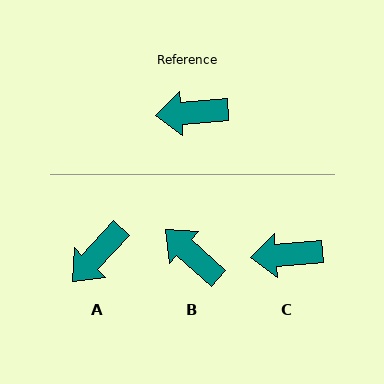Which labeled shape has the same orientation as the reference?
C.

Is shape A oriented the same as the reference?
No, it is off by about 42 degrees.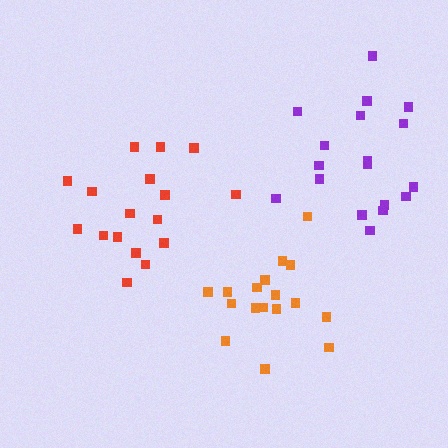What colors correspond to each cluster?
The clusters are colored: red, purple, orange.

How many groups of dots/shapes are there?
There are 3 groups.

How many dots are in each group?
Group 1: 17 dots, Group 2: 18 dots, Group 3: 17 dots (52 total).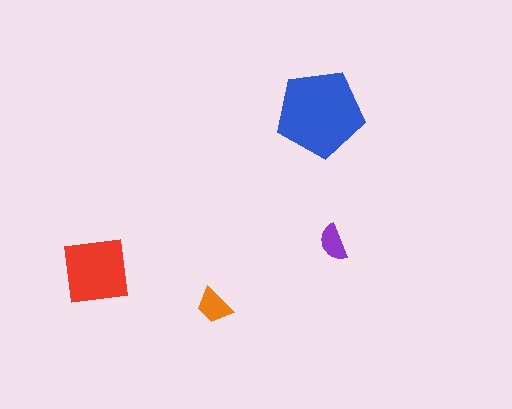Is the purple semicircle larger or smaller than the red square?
Smaller.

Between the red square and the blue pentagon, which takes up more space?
The blue pentagon.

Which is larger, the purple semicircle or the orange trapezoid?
The orange trapezoid.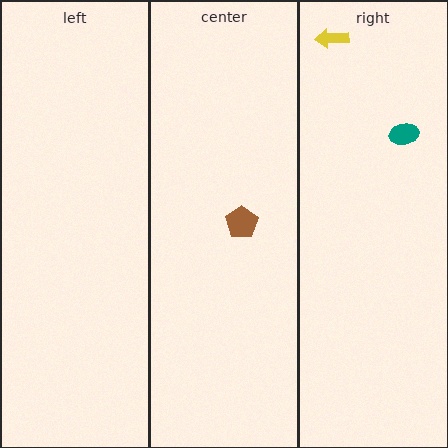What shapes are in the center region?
The brown pentagon.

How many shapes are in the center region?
1.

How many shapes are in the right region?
2.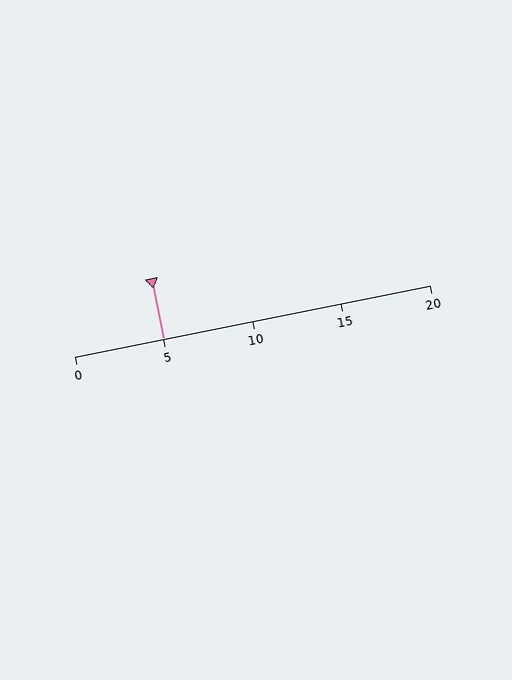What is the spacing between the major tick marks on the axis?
The major ticks are spaced 5 apart.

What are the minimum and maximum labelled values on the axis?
The axis runs from 0 to 20.